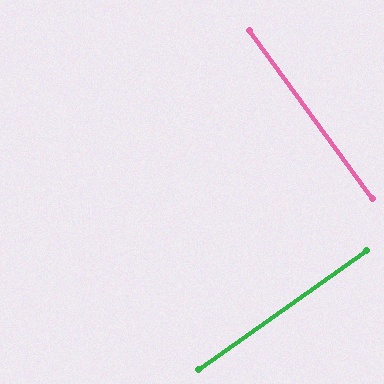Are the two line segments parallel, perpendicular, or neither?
Perpendicular — they meet at approximately 89°.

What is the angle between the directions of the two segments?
Approximately 89 degrees.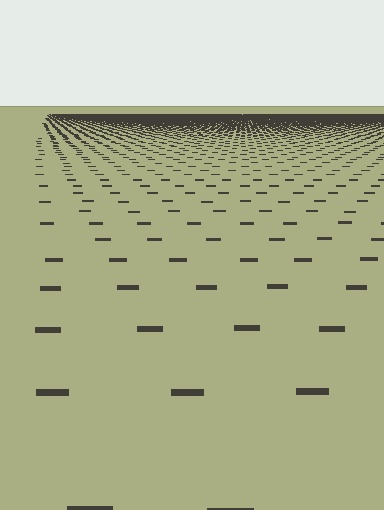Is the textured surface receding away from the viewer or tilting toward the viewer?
The surface is receding away from the viewer. Texture elements get smaller and denser toward the top.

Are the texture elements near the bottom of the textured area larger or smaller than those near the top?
Larger. Near the bottom, elements are closer to the viewer and appear at a bigger on-screen size.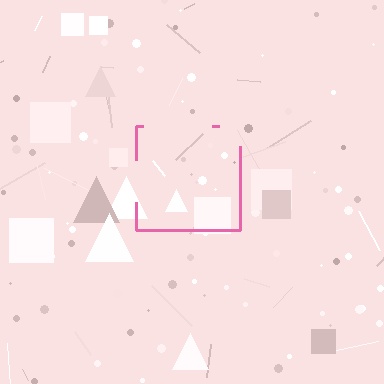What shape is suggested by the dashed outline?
The dashed outline suggests a square.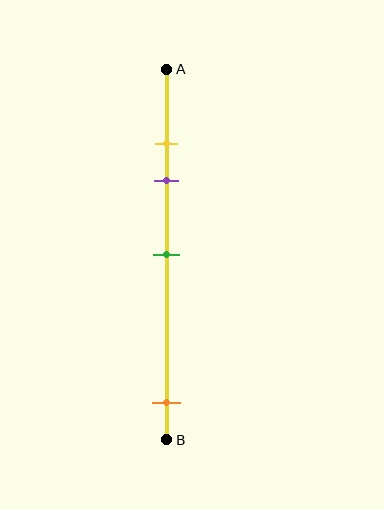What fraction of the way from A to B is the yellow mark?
The yellow mark is approximately 20% (0.2) of the way from A to B.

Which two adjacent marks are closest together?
The yellow and purple marks are the closest adjacent pair.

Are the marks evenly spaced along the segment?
No, the marks are not evenly spaced.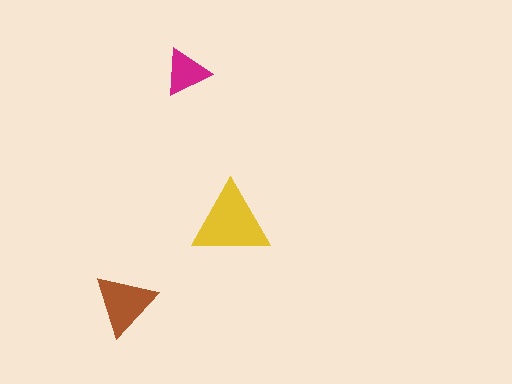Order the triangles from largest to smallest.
the yellow one, the brown one, the magenta one.